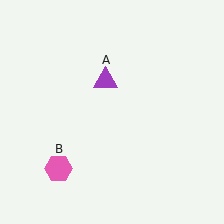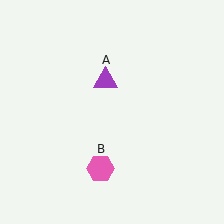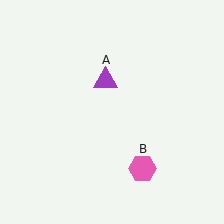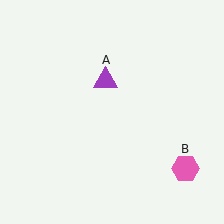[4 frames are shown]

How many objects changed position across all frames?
1 object changed position: pink hexagon (object B).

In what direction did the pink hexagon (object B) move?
The pink hexagon (object B) moved right.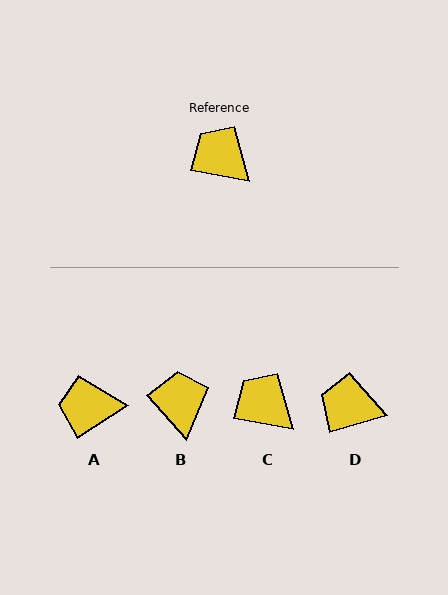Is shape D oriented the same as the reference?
No, it is off by about 27 degrees.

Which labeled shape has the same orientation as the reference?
C.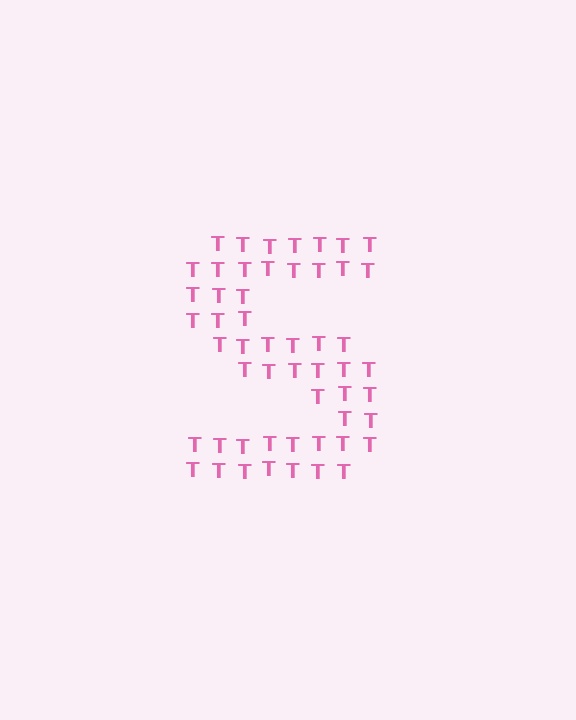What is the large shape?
The large shape is the letter S.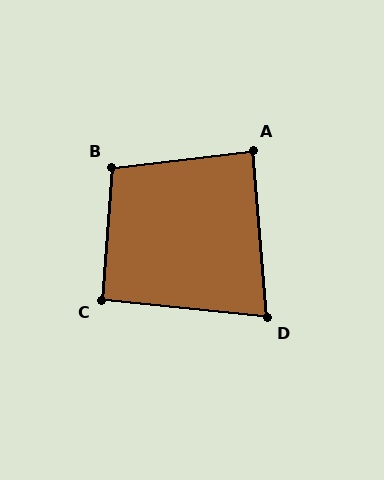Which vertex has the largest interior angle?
B, at approximately 101 degrees.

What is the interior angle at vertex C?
Approximately 92 degrees (approximately right).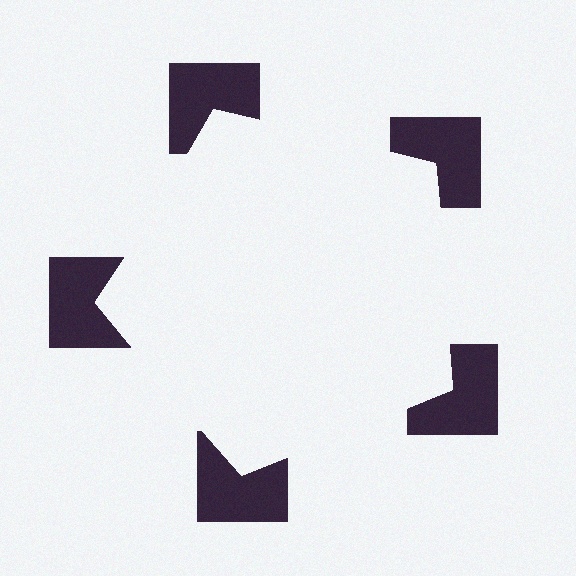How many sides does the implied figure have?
5 sides.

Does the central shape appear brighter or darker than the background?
It typically appears slightly brighter than the background, even though no actual brightness change is drawn.